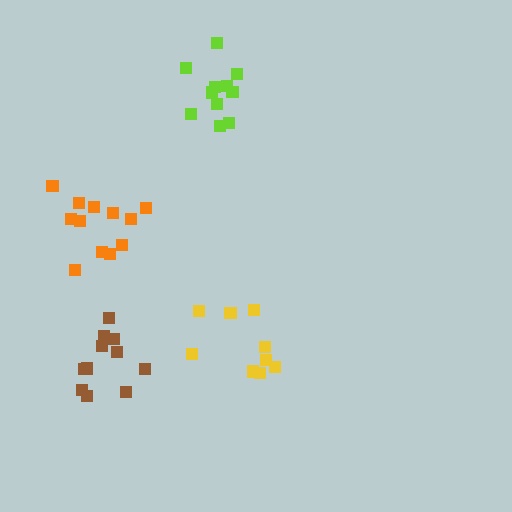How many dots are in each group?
Group 1: 11 dots, Group 2: 9 dots, Group 3: 12 dots, Group 4: 11 dots (43 total).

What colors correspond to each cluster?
The clusters are colored: lime, yellow, orange, brown.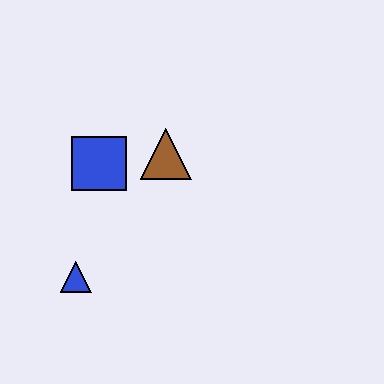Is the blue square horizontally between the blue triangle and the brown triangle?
Yes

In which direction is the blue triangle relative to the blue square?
The blue triangle is below the blue square.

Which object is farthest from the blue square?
The blue triangle is farthest from the blue square.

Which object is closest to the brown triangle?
The blue square is closest to the brown triangle.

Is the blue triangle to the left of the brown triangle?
Yes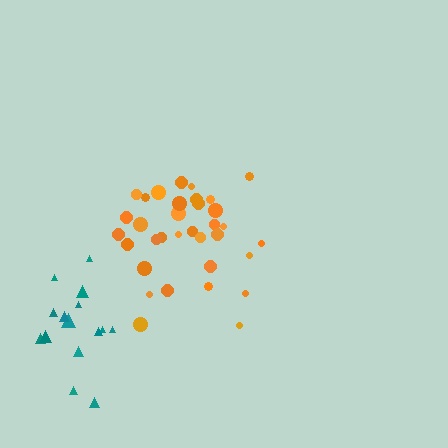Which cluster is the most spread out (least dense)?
Teal.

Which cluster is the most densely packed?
Orange.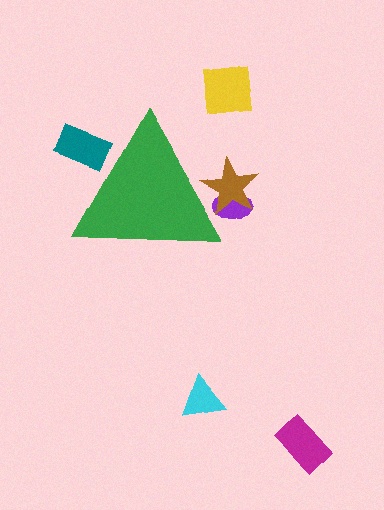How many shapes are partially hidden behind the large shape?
3 shapes are partially hidden.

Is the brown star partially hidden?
Yes, the brown star is partially hidden behind the green triangle.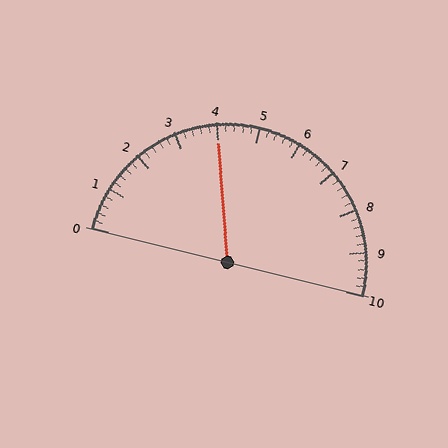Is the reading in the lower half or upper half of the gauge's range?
The reading is in the lower half of the range (0 to 10).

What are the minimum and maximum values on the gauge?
The gauge ranges from 0 to 10.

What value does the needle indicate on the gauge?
The needle indicates approximately 4.0.